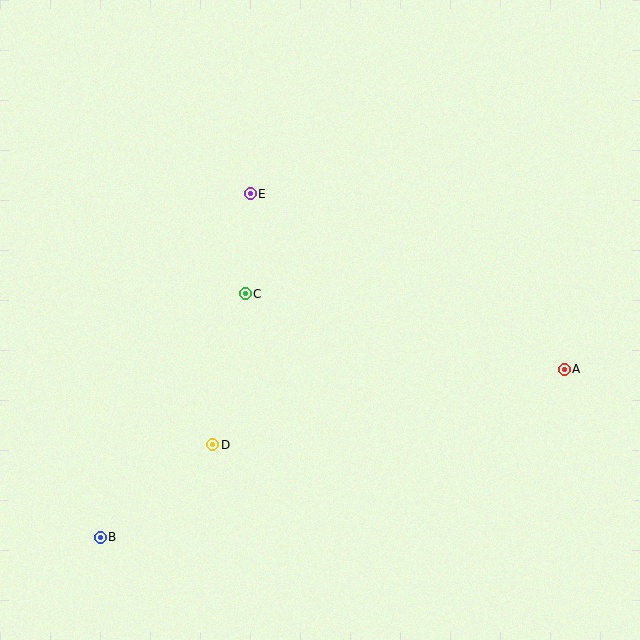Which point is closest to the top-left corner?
Point E is closest to the top-left corner.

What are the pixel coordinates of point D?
Point D is at (213, 445).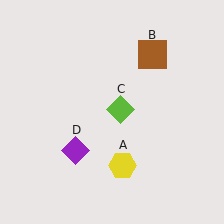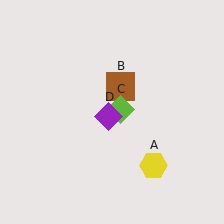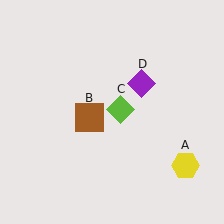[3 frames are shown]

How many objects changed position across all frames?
3 objects changed position: yellow hexagon (object A), brown square (object B), purple diamond (object D).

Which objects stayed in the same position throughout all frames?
Lime diamond (object C) remained stationary.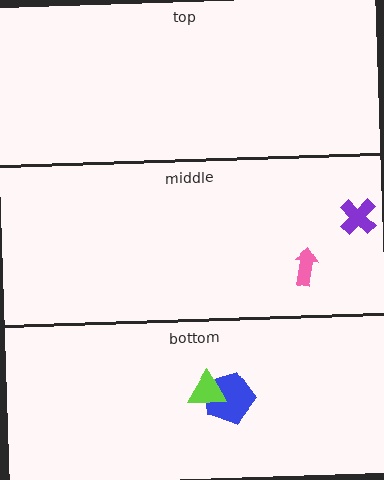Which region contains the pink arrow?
The middle region.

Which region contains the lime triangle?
The bottom region.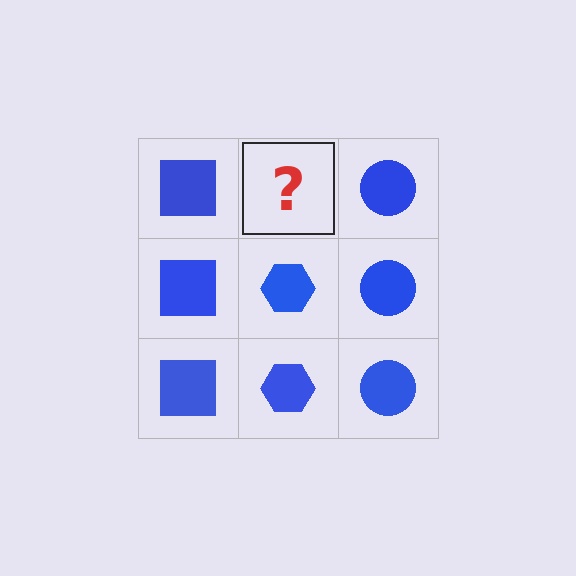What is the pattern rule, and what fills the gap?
The rule is that each column has a consistent shape. The gap should be filled with a blue hexagon.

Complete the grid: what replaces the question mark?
The question mark should be replaced with a blue hexagon.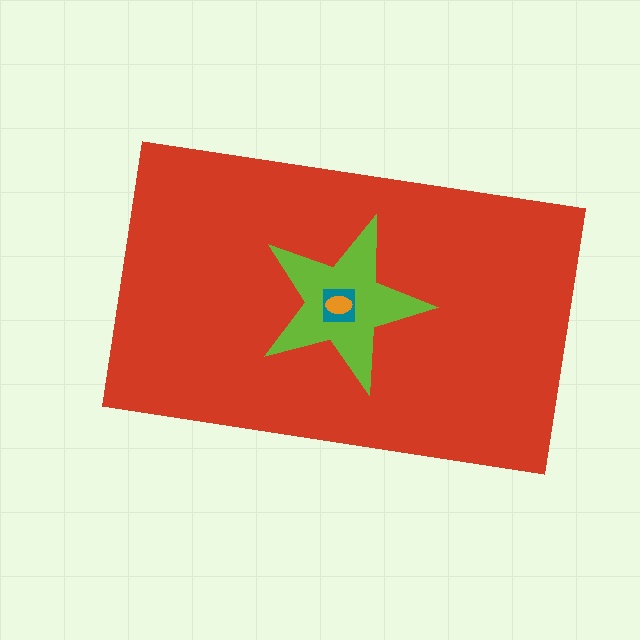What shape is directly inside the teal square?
The orange ellipse.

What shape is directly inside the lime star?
The teal square.